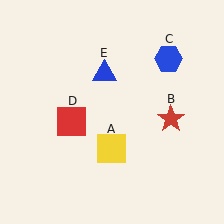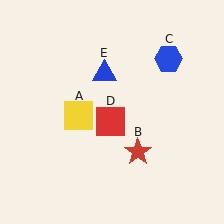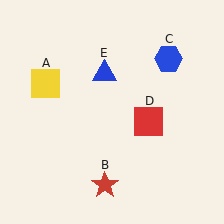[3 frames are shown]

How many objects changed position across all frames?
3 objects changed position: yellow square (object A), red star (object B), red square (object D).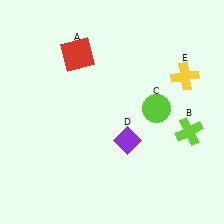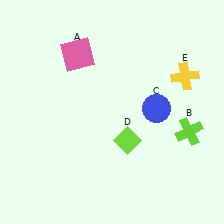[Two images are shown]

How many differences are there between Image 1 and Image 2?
There are 3 differences between the two images.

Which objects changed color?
A changed from red to pink. C changed from lime to blue. D changed from purple to lime.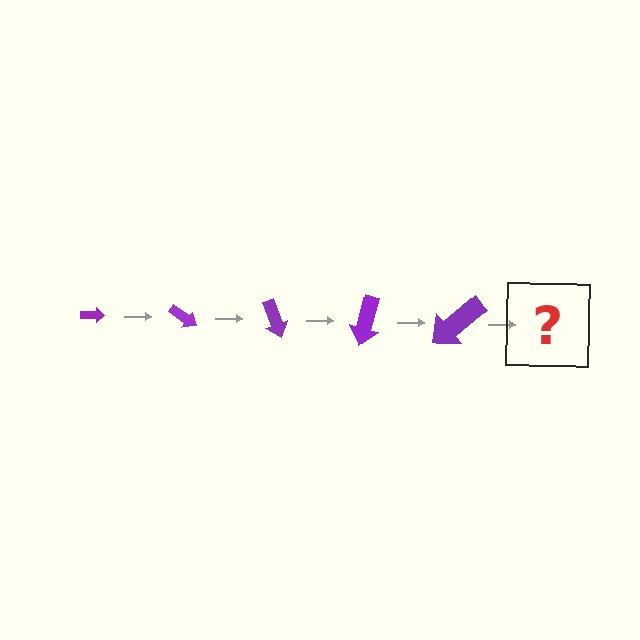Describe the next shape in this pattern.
It should be an arrow, larger than the previous one and rotated 175 degrees from the start.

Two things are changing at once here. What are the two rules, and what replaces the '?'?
The two rules are that the arrow grows larger each step and it rotates 35 degrees each step. The '?' should be an arrow, larger than the previous one and rotated 175 degrees from the start.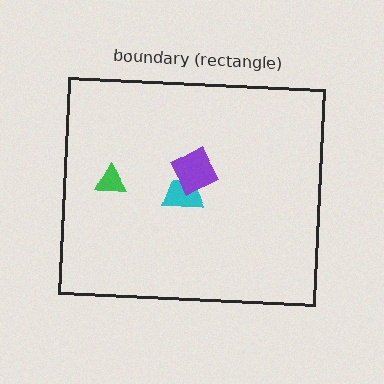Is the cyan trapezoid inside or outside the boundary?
Inside.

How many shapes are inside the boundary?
3 inside, 0 outside.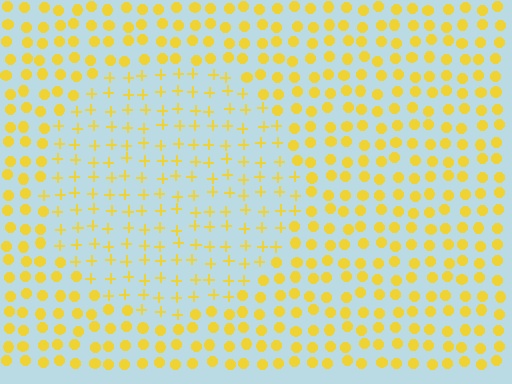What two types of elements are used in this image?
The image uses plus signs inside the circle region and circles outside it.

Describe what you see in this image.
The image is filled with small yellow elements arranged in a uniform grid. A circle-shaped region contains plus signs, while the surrounding area contains circles. The boundary is defined purely by the change in element shape.